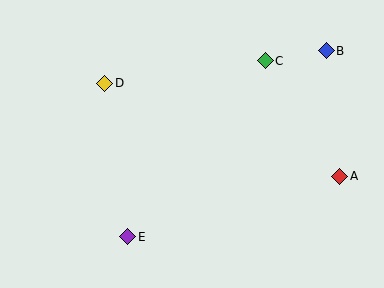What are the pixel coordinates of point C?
Point C is at (265, 61).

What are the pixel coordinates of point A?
Point A is at (340, 176).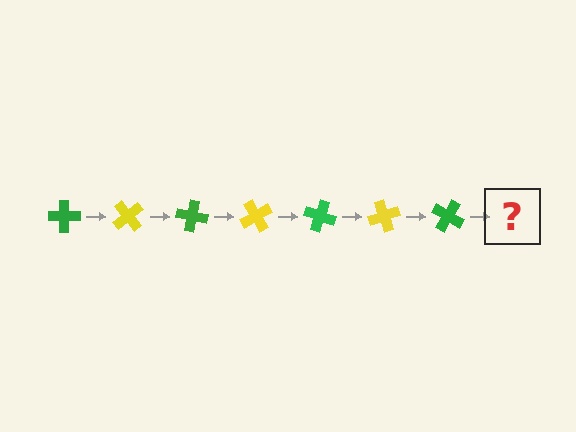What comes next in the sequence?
The next element should be a yellow cross, rotated 350 degrees from the start.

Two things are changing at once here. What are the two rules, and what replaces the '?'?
The two rules are that it rotates 50 degrees each step and the color cycles through green and yellow. The '?' should be a yellow cross, rotated 350 degrees from the start.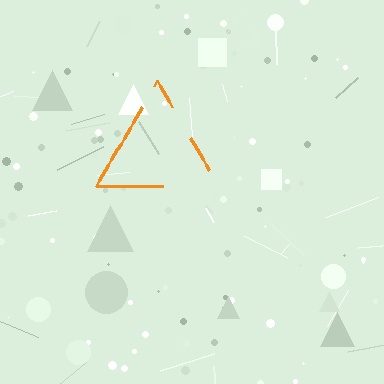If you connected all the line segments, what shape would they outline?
They would outline a triangle.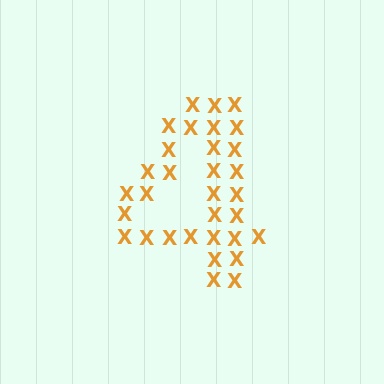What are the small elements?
The small elements are letter X's.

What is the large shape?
The large shape is the digit 4.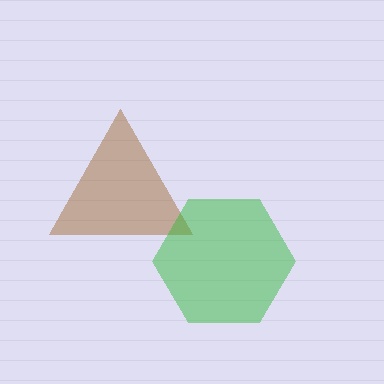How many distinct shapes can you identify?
There are 2 distinct shapes: a brown triangle, a green hexagon.